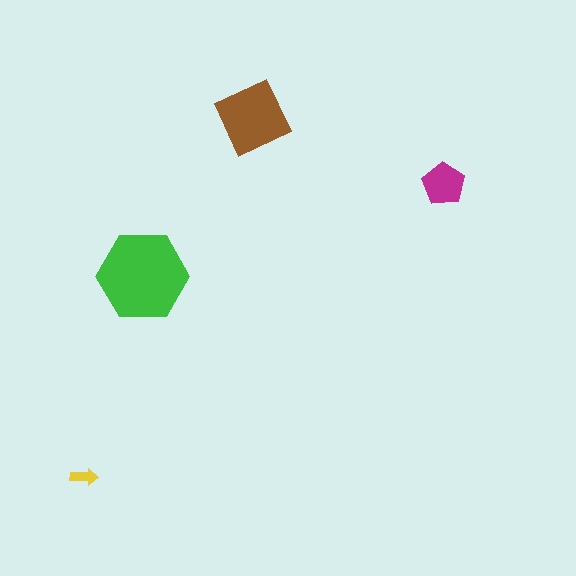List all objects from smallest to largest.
The yellow arrow, the magenta pentagon, the brown diamond, the green hexagon.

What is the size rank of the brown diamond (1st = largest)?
2nd.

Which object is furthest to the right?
The magenta pentagon is rightmost.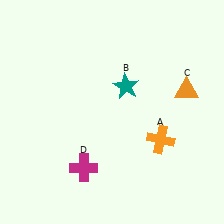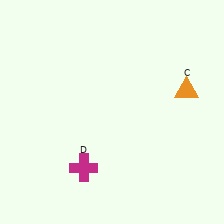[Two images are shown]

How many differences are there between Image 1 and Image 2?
There are 2 differences between the two images.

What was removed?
The teal star (B), the orange cross (A) were removed in Image 2.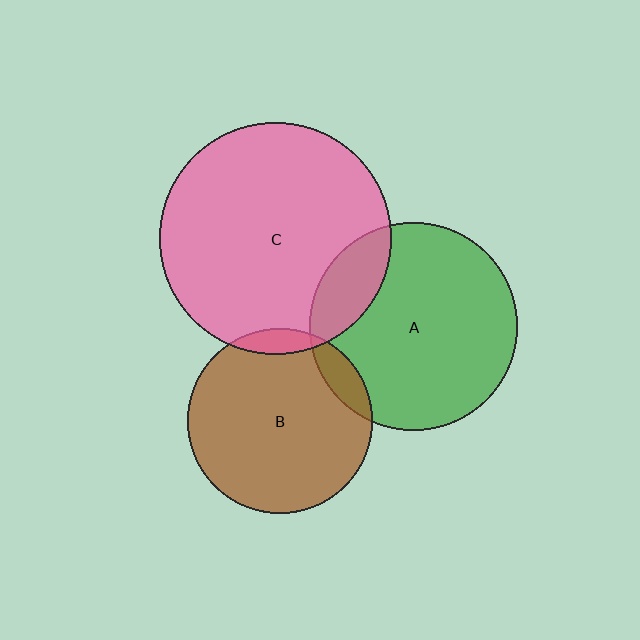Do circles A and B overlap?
Yes.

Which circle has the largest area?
Circle C (pink).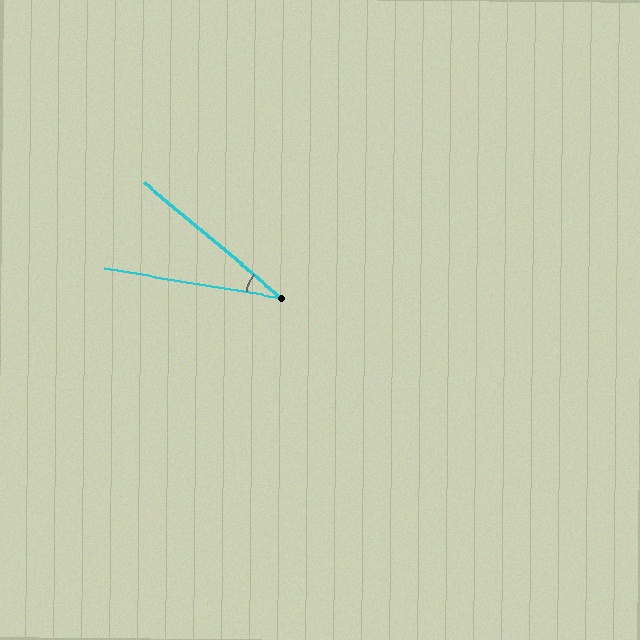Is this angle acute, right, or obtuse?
It is acute.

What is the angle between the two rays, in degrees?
Approximately 31 degrees.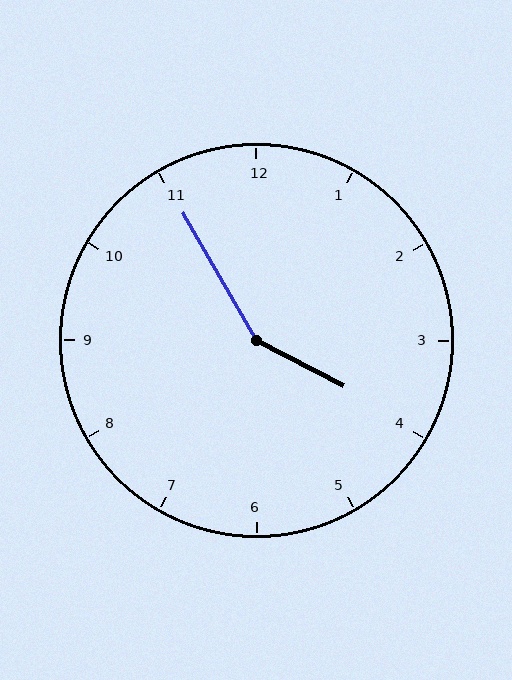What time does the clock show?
3:55.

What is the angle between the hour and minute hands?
Approximately 148 degrees.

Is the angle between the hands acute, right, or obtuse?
It is obtuse.